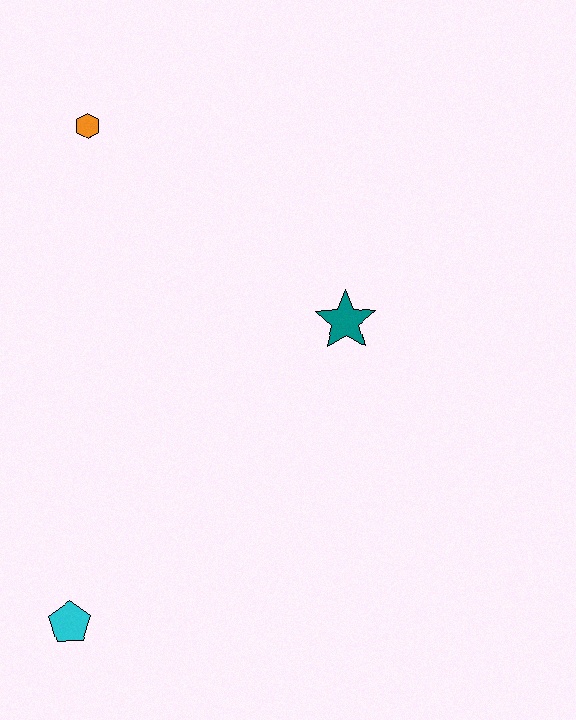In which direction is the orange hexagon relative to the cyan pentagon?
The orange hexagon is above the cyan pentagon.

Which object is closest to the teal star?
The orange hexagon is closest to the teal star.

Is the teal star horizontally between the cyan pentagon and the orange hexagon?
No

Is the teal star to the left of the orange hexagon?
No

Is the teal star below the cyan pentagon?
No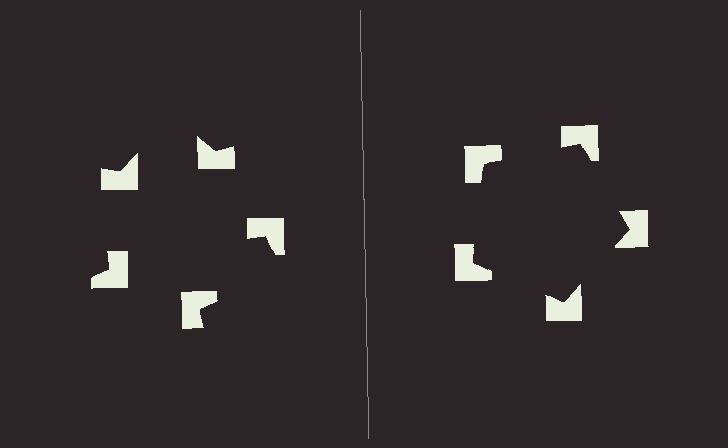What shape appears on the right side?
An illusory pentagon.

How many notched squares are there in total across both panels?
10 — 5 on each side.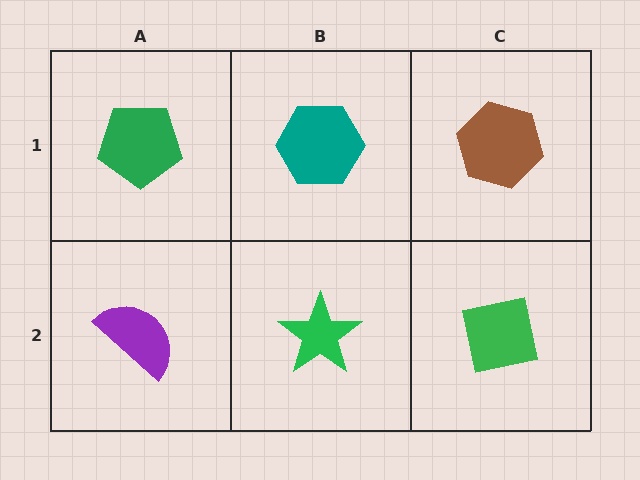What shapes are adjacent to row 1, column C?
A green square (row 2, column C), a teal hexagon (row 1, column B).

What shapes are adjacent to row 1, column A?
A purple semicircle (row 2, column A), a teal hexagon (row 1, column B).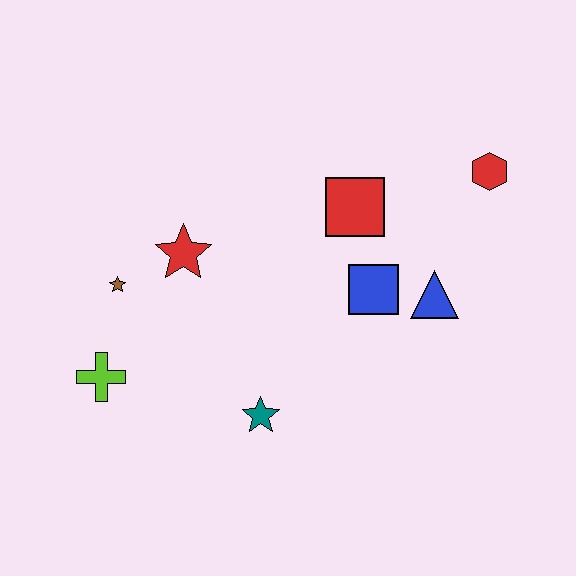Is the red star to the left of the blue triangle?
Yes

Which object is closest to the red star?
The brown star is closest to the red star.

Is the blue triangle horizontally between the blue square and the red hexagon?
Yes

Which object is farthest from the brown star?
The red hexagon is farthest from the brown star.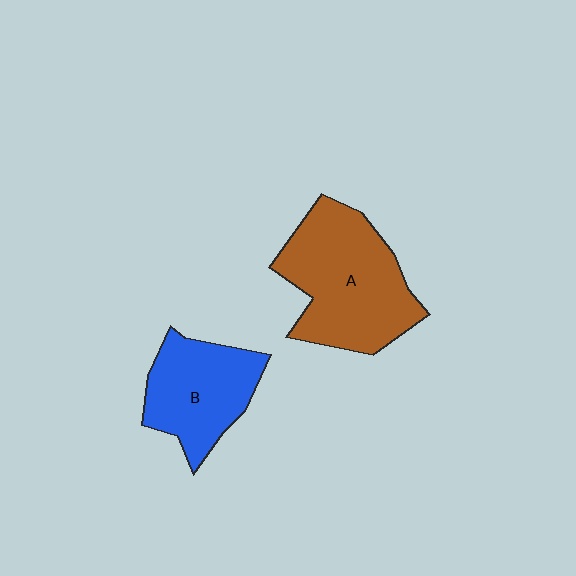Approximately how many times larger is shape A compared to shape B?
Approximately 1.4 times.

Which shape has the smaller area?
Shape B (blue).